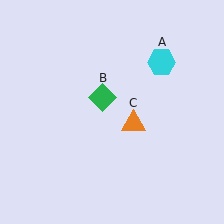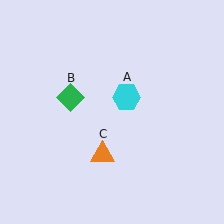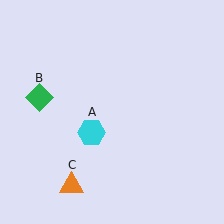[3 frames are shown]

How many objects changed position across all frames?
3 objects changed position: cyan hexagon (object A), green diamond (object B), orange triangle (object C).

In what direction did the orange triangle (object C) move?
The orange triangle (object C) moved down and to the left.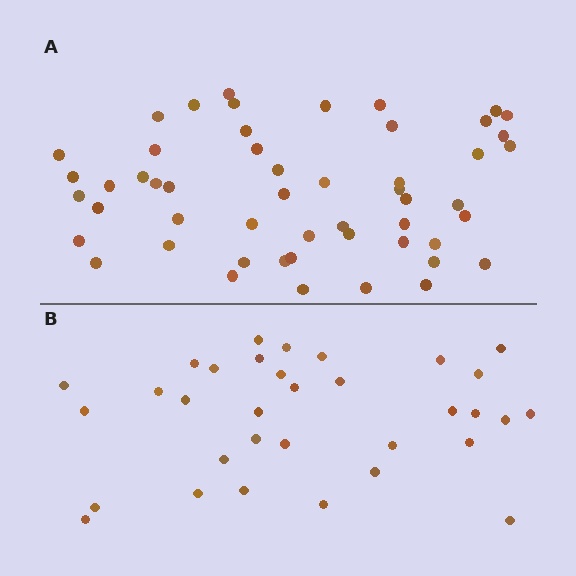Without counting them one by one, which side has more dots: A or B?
Region A (the top region) has more dots.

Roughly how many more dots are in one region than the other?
Region A has approximately 20 more dots than region B.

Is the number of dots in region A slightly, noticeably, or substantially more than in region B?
Region A has substantially more. The ratio is roughly 1.6 to 1.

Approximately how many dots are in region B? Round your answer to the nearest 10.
About 30 dots. (The exact count is 33, which rounds to 30.)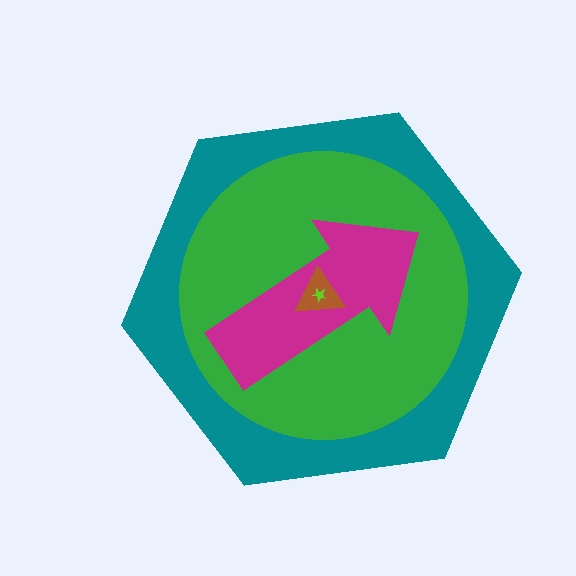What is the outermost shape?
The teal hexagon.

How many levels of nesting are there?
5.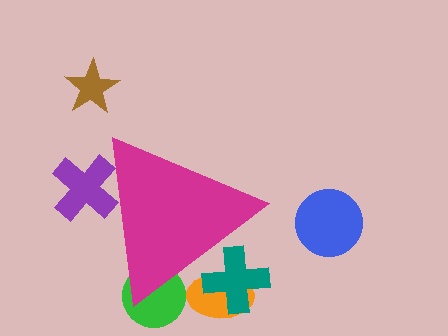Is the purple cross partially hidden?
Yes, the purple cross is partially hidden behind the magenta triangle.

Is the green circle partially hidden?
Yes, the green circle is partially hidden behind the magenta triangle.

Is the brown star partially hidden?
No, the brown star is fully visible.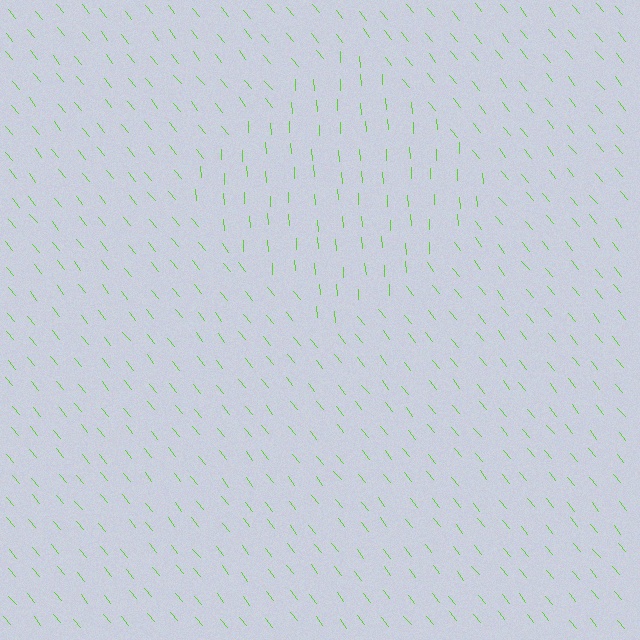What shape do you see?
I see a diamond.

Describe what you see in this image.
The image is filled with small lime line segments. A diamond region in the image has lines oriented differently from the surrounding lines, creating a visible texture boundary.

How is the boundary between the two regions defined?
The boundary is defined purely by a change in line orientation (approximately 36 degrees difference). All lines are the same color and thickness.